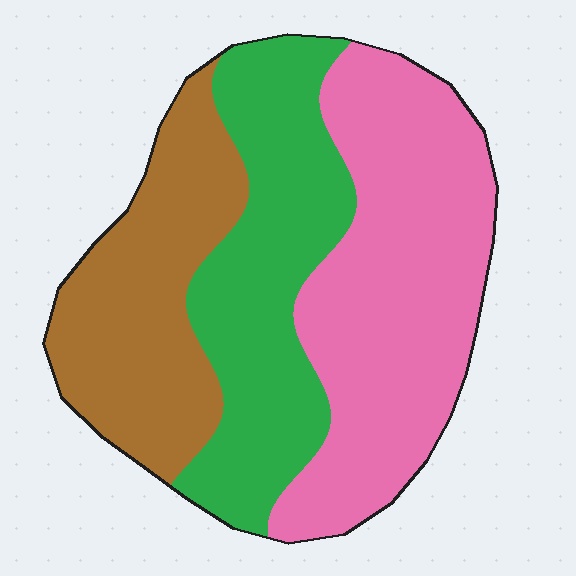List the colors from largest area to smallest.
From largest to smallest: pink, green, brown.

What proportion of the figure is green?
Green covers around 30% of the figure.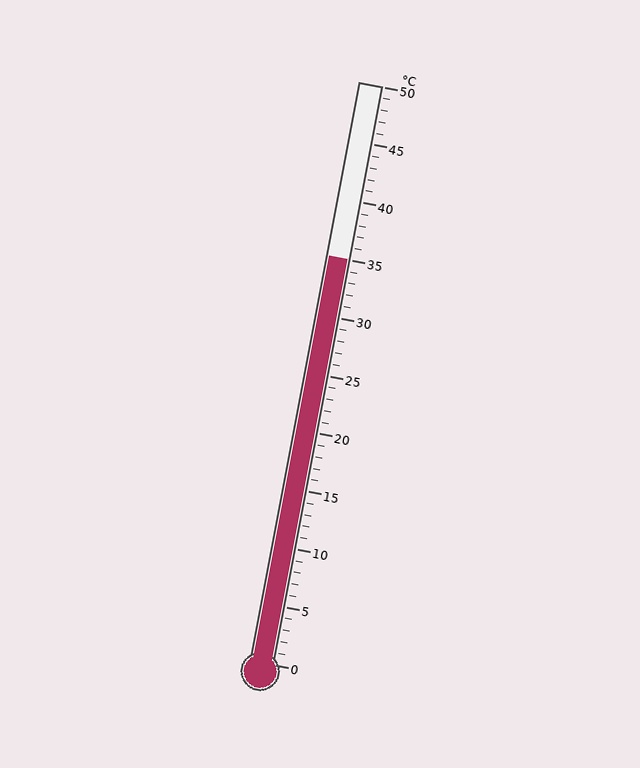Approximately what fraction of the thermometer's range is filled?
The thermometer is filled to approximately 70% of its range.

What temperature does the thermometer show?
The thermometer shows approximately 35°C.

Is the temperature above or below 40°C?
The temperature is below 40°C.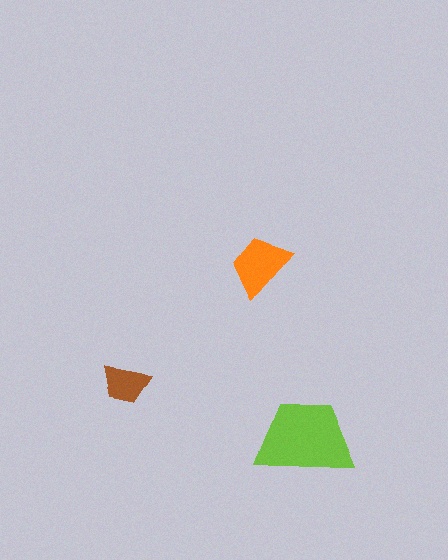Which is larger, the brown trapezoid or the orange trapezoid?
The orange one.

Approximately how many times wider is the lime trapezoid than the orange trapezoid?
About 1.5 times wider.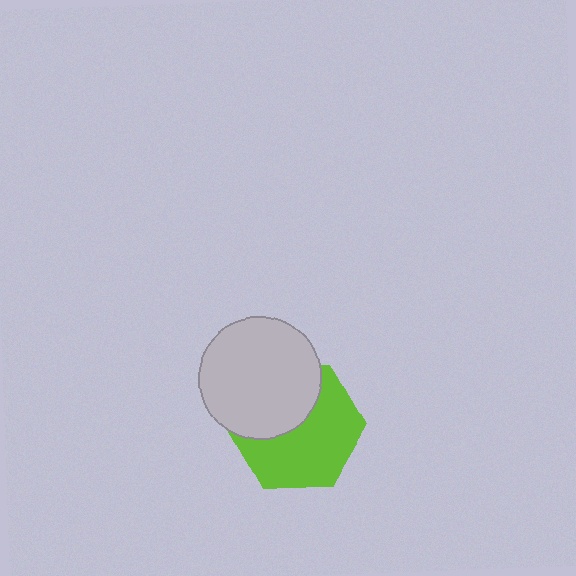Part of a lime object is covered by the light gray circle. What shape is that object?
It is a hexagon.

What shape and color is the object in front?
The object in front is a light gray circle.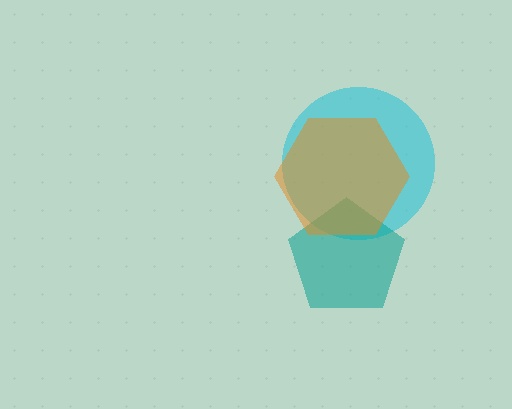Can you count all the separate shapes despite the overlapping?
Yes, there are 3 separate shapes.